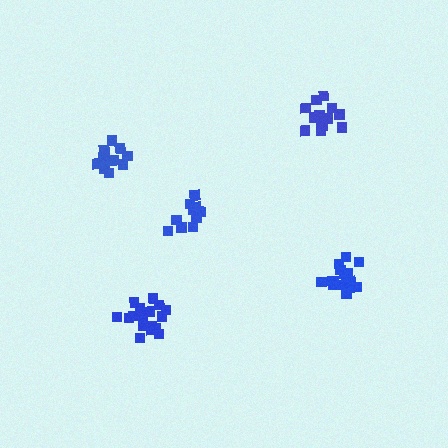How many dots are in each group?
Group 1: 12 dots, Group 2: 14 dots, Group 3: 18 dots, Group 4: 17 dots, Group 5: 13 dots (74 total).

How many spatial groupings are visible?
There are 5 spatial groupings.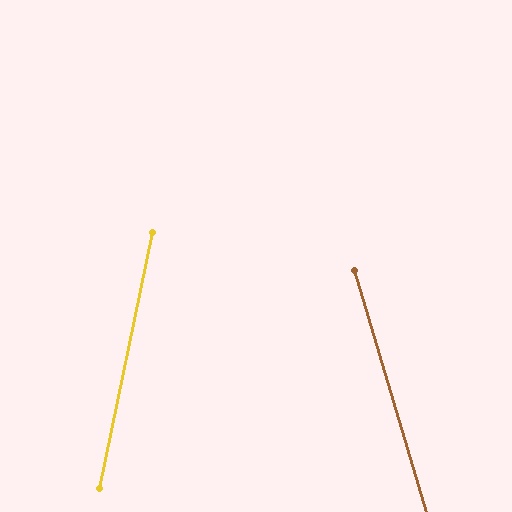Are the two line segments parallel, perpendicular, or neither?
Neither parallel nor perpendicular — they differ by about 28°.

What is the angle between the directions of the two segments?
Approximately 28 degrees.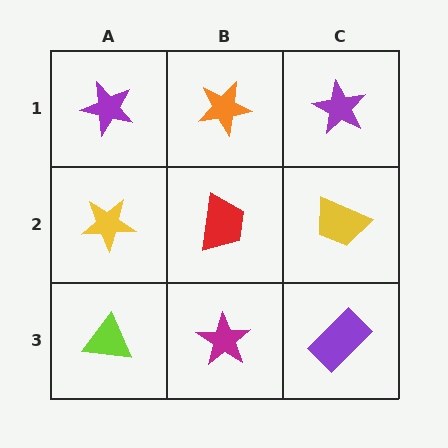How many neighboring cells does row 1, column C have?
2.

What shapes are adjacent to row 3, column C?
A yellow trapezoid (row 2, column C), a magenta star (row 3, column B).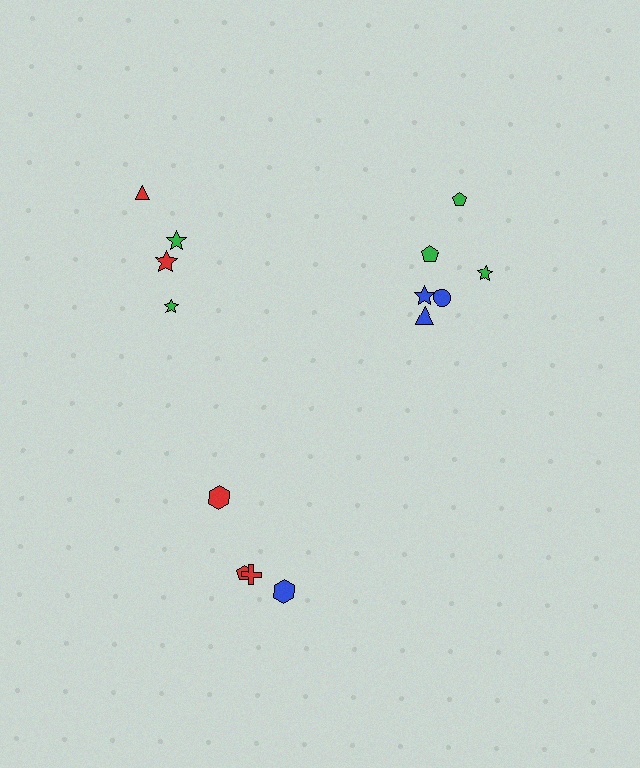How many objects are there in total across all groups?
There are 14 objects.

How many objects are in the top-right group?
There are 6 objects.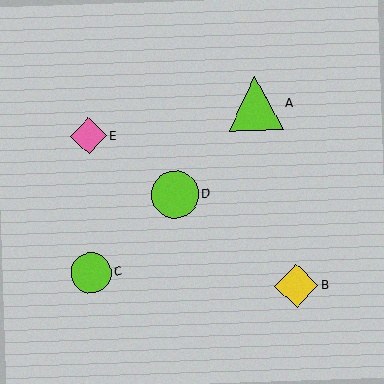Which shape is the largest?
The lime triangle (labeled A) is the largest.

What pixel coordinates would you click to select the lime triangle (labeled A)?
Click at (255, 103) to select the lime triangle A.